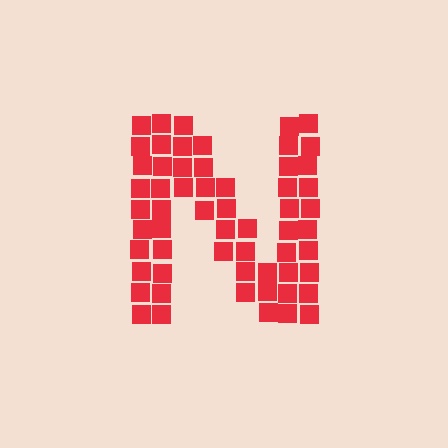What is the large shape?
The large shape is the letter N.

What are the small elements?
The small elements are squares.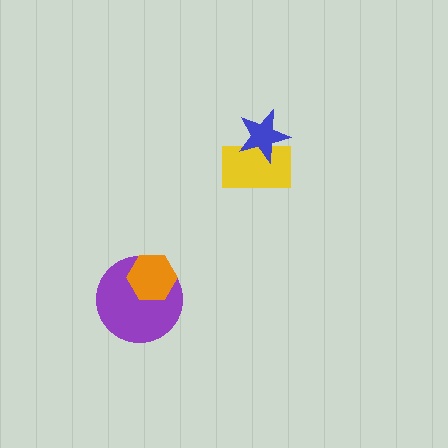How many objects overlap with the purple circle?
1 object overlaps with the purple circle.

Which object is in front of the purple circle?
The orange hexagon is in front of the purple circle.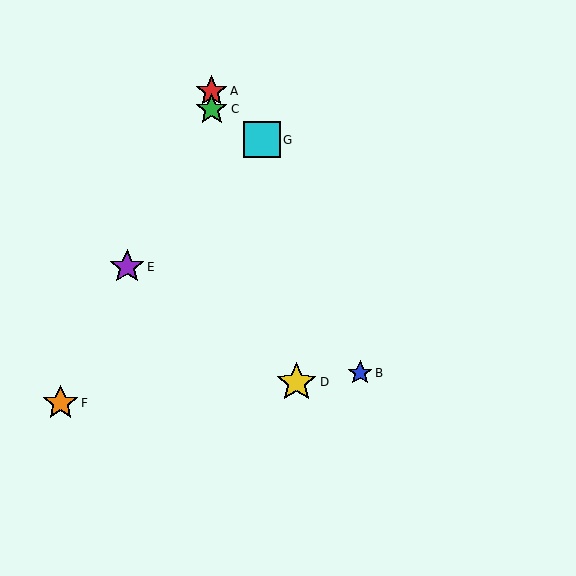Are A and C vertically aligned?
Yes, both are at x≈212.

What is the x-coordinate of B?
Object B is at x≈360.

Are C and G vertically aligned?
No, C is at x≈212 and G is at x≈262.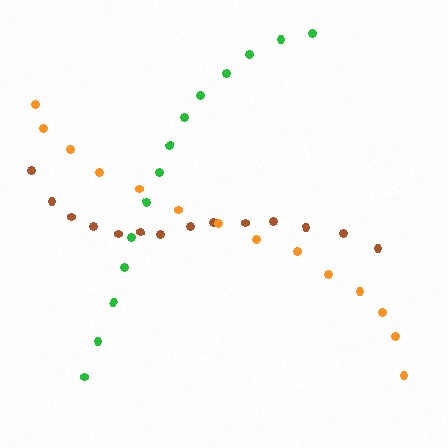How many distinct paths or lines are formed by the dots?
There are 3 distinct paths.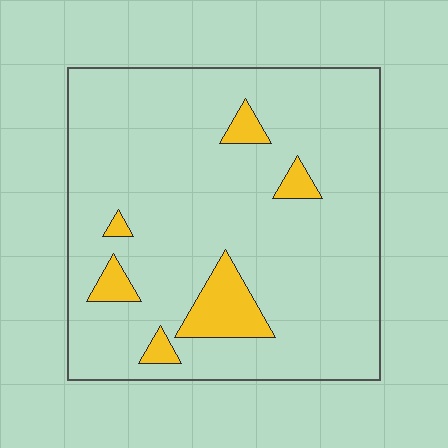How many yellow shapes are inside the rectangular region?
6.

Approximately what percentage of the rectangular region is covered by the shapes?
Approximately 10%.